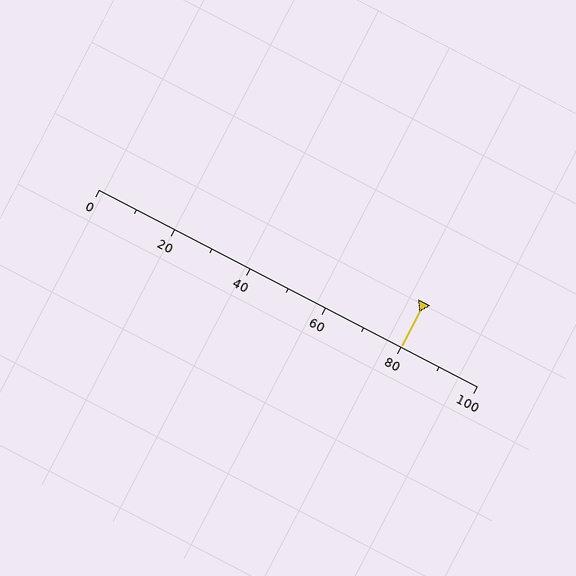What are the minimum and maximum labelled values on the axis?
The axis runs from 0 to 100.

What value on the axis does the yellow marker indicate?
The marker indicates approximately 80.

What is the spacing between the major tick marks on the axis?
The major ticks are spaced 20 apart.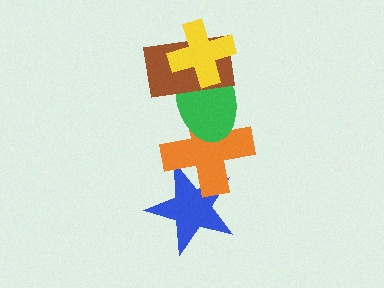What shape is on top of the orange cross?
The green ellipse is on top of the orange cross.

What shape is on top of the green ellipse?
The brown rectangle is on top of the green ellipse.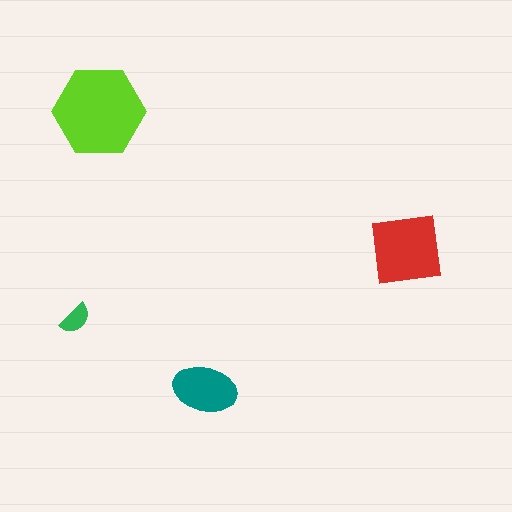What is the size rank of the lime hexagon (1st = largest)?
1st.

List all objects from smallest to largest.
The green semicircle, the teal ellipse, the red square, the lime hexagon.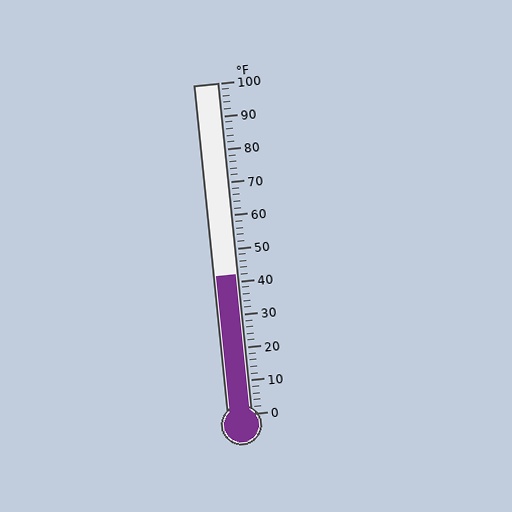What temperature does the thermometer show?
The thermometer shows approximately 42°F.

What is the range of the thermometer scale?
The thermometer scale ranges from 0°F to 100°F.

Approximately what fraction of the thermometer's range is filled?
The thermometer is filled to approximately 40% of its range.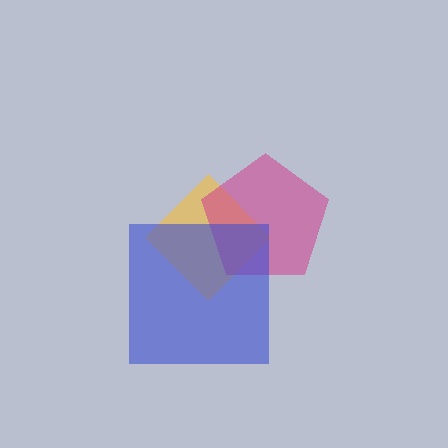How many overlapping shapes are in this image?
There are 3 overlapping shapes in the image.